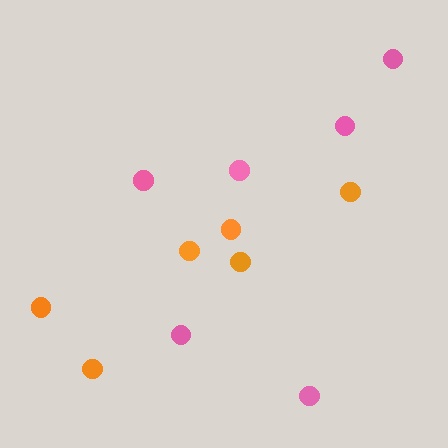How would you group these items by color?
There are 2 groups: one group of orange circles (6) and one group of pink circles (6).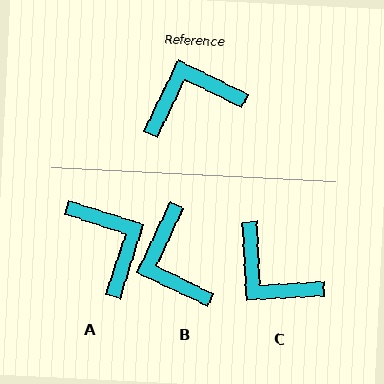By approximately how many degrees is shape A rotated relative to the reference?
Approximately 82 degrees clockwise.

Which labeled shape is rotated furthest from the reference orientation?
C, about 119 degrees away.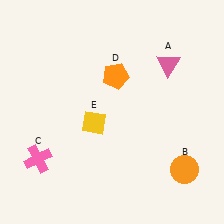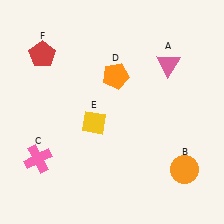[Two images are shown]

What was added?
A red pentagon (F) was added in Image 2.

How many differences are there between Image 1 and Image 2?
There is 1 difference between the two images.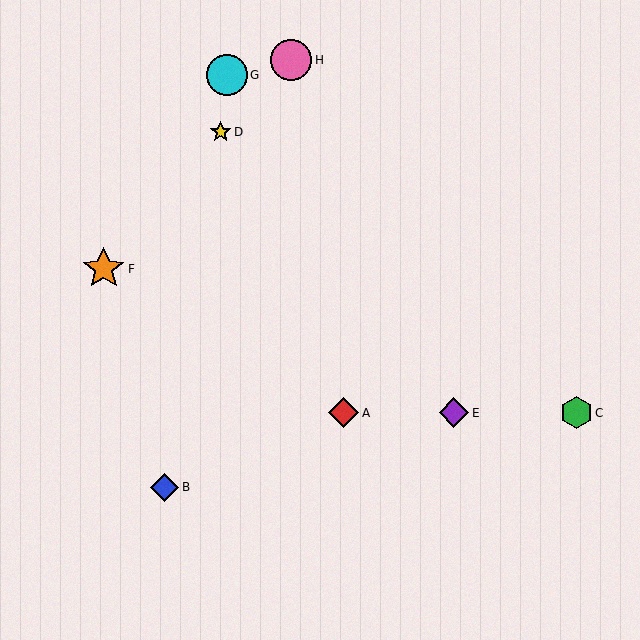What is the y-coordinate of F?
Object F is at y≈269.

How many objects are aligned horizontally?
3 objects (A, C, E) are aligned horizontally.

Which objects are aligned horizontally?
Objects A, C, E are aligned horizontally.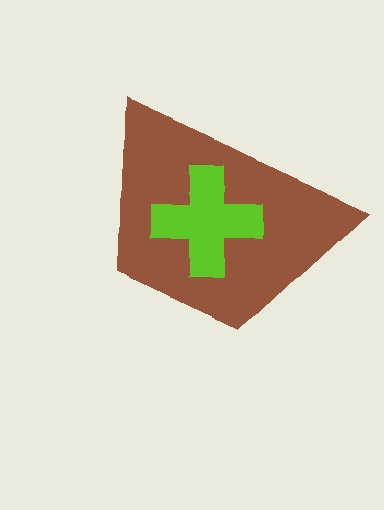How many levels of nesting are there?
2.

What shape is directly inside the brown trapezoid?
The lime cross.